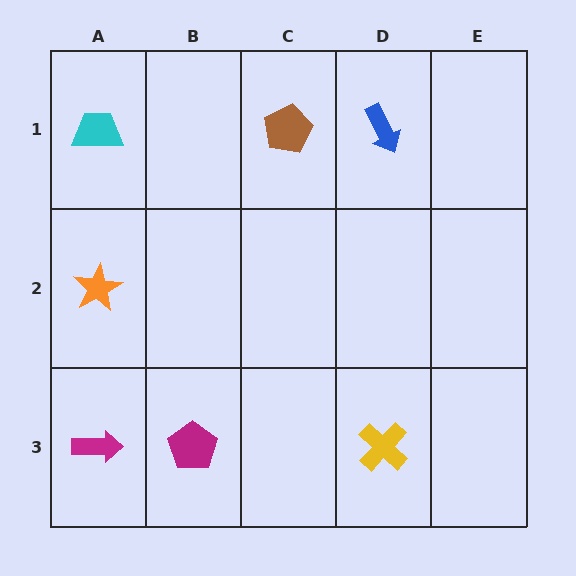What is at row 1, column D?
A blue arrow.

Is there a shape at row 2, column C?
No, that cell is empty.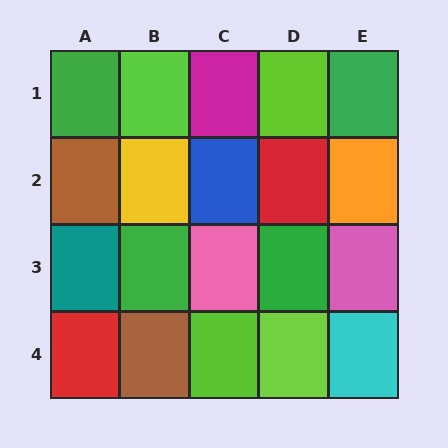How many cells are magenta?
1 cell is magenta.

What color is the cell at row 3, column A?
Teal.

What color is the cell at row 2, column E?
Orange.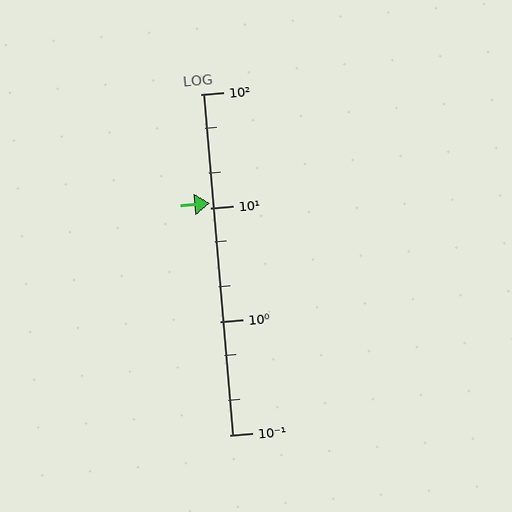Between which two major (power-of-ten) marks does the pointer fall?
The pointer is between 10 and 100.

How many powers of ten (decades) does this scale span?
The scale spans 3 decades, from 0.1 to 100.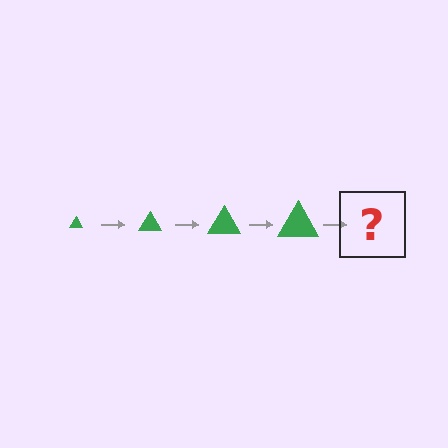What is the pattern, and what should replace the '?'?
The pattern is that the triangle gets progressively larger each step. The '?' should be a green triangle, larger than the previous one.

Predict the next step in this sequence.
The next step is a green triangle, larger than the previous one.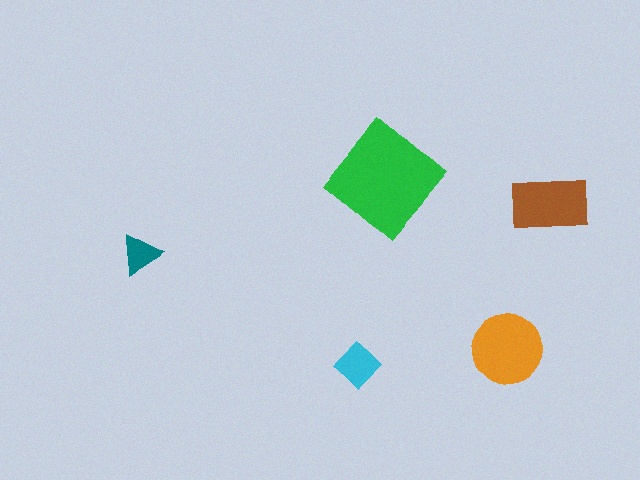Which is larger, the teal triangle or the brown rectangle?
The brown rectangle.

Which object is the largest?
The green diamond.